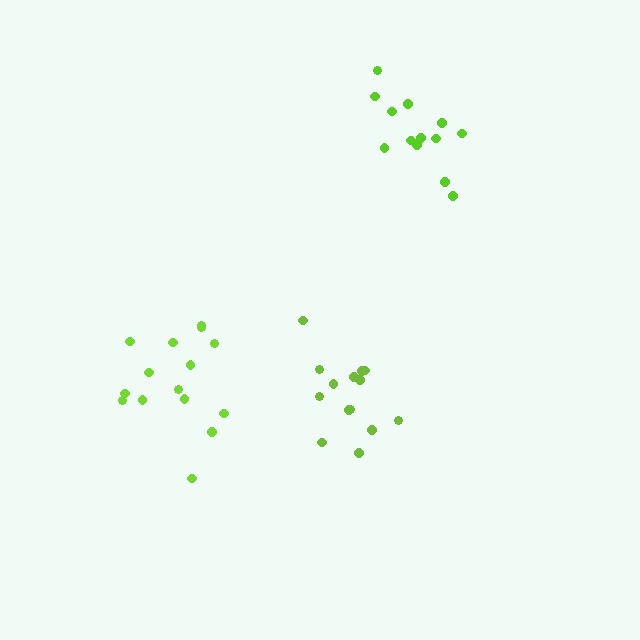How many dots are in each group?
Group 1: 14 dots, Group 2: 15 dots, Group 3: 13 dots (42 total).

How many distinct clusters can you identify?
There are 3 distinct clusters.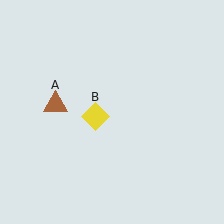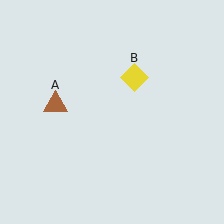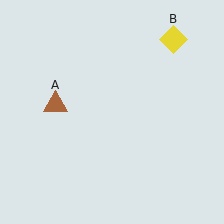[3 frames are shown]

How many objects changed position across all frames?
1 object changed position: yellow diamond (object B).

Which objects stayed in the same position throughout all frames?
Brown triangle (object A) remained stationary.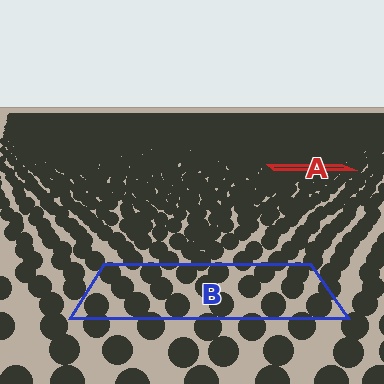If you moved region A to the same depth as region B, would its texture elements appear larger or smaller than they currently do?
They would appear larger. At a closer depth, the same texture elements are projected at a bigger on-screen size.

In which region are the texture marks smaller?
The texture marks are smaller in region A, because it is farther away.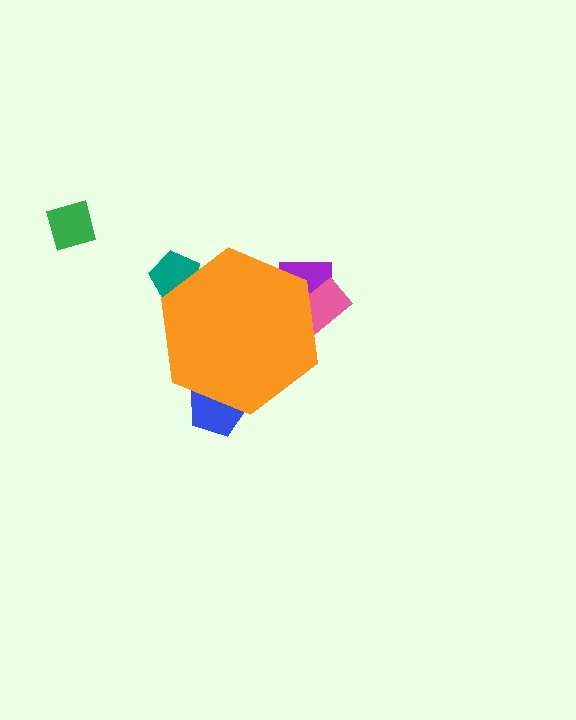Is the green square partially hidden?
No, the green square is fully visible.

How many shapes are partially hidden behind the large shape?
4 shapes are partially hidden.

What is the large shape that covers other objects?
An orange hexagon.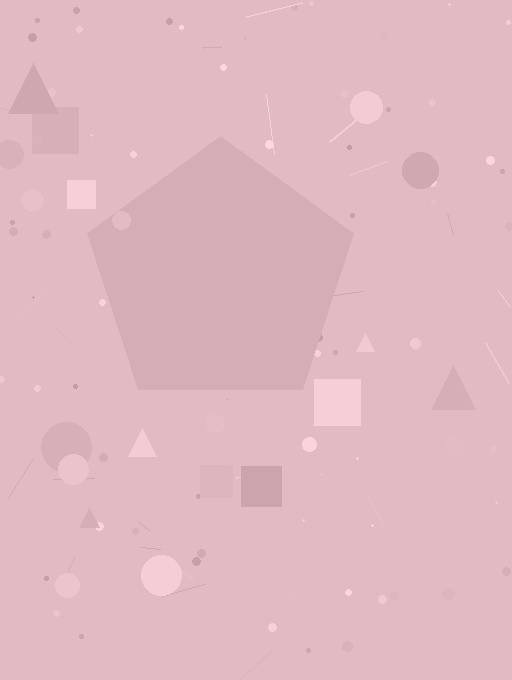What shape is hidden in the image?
A pentagon is hidden in the image.